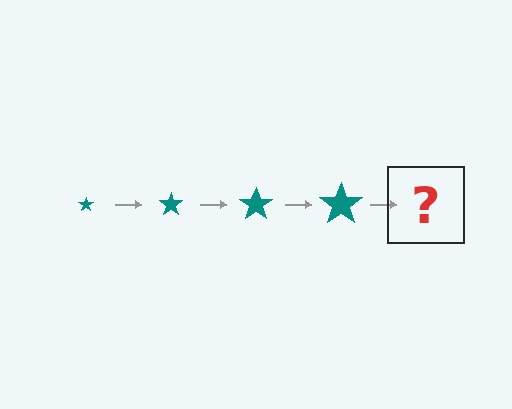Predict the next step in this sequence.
The next step is a teal star, larger than the previous one.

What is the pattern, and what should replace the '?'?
The pattern is that the star gets progressively larger each step. The '?' should be a teal star, larger than the previous one.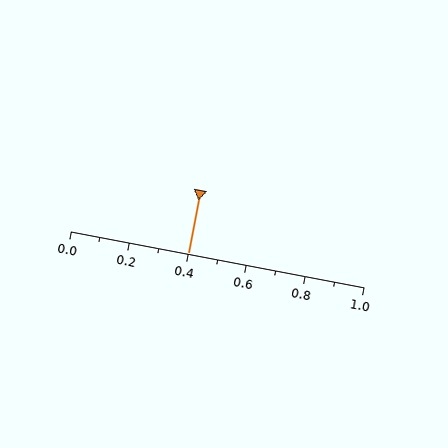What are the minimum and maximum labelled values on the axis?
The axis runs from 0.0 to 1.0.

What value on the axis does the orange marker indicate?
The marker indicates approximately 0.4.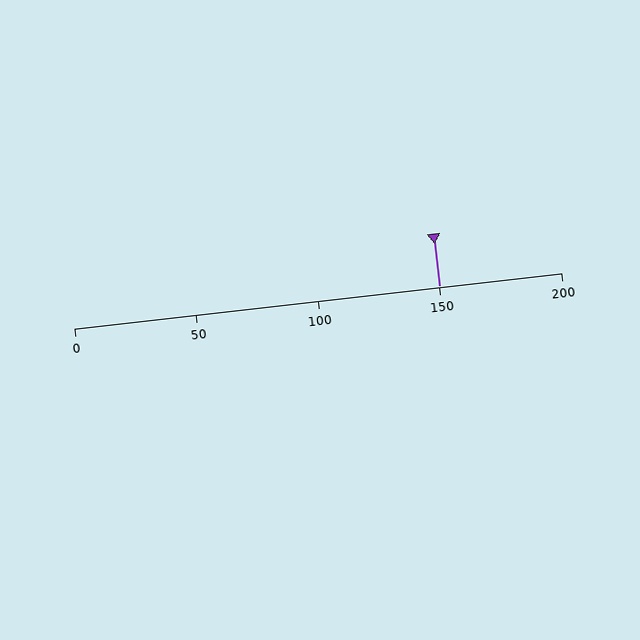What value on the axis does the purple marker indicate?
The marker indicates approximately 150.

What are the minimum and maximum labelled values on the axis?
The axis runs from 0 to 200.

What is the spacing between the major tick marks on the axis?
The major ticks are spaced 50 apart.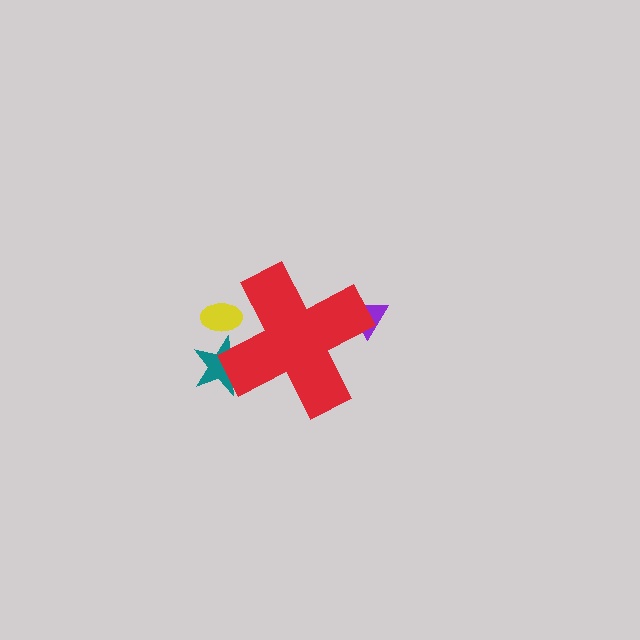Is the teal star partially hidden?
Yes, the teal star is partially hidden behind the red cross.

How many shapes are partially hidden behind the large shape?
3 shapes are partially hidden.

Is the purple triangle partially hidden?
Yes, the purple triangle is partially hidden behind the red cross.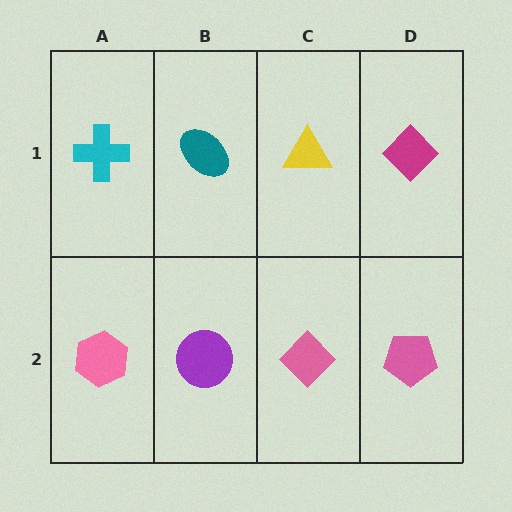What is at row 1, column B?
A teal ellipse.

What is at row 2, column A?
A pink hexagon.